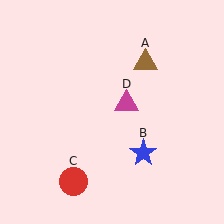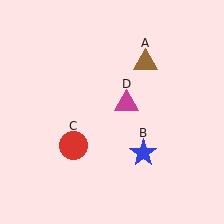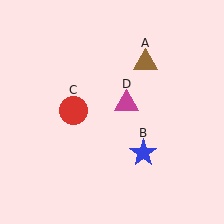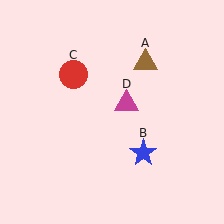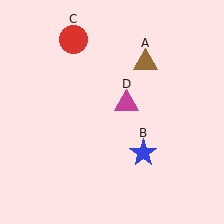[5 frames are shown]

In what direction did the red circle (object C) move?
The red circle (object C) moved up.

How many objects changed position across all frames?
1 object changed position: red circle (object C).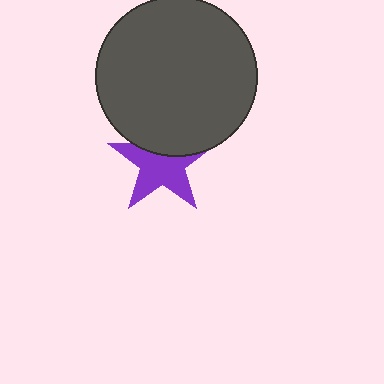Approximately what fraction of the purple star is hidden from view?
Roughly 35% of the purple star is hidden behind the dark gray circle.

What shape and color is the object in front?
The object in front is a dark gray circle.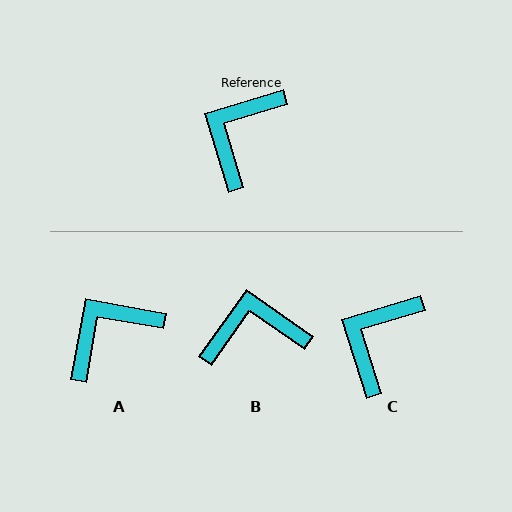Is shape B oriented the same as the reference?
No, it is off by about 52 degrees.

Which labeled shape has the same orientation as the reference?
C.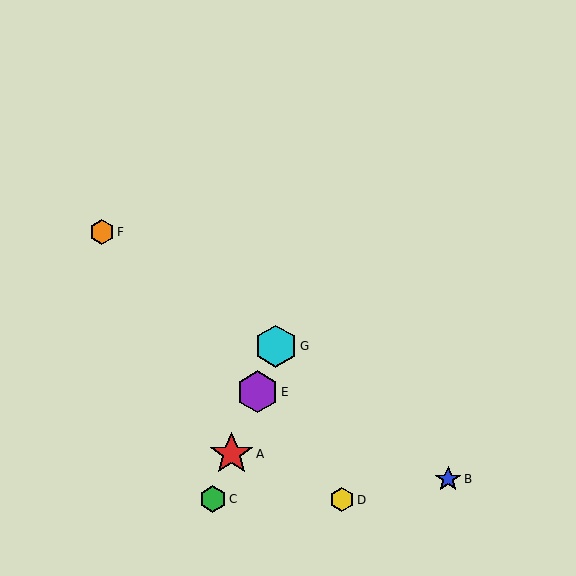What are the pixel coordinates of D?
Object D is at (342, 500).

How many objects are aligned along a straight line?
4 objects (A, C, E, G) are aligned along a straight line.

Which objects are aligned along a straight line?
Objects A, C, E, G are aligned along a straight line.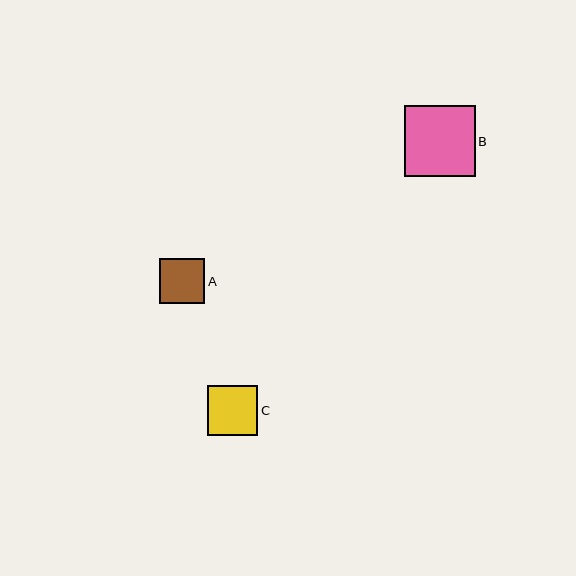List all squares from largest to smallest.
From largest to smallest: B, C, A.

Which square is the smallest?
Square A is the smallest with a size of approximately 45 pixels.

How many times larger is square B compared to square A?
Square B is approximately 1.6 times the size of square A.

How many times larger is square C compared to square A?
Square C is approximately 1.1 times the size of square A.